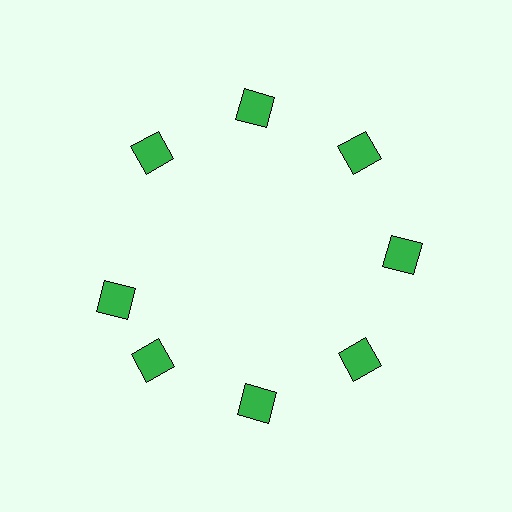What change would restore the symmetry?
The symmetry would be restored by rotating it back into even spacing with its neighbors so that all 8 squares sit at equal angles and equal distance from the center.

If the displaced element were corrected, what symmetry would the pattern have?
It would have 8-fold rotational symmetry — the pattern would map onto itself every 45 degrees.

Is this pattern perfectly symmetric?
No. The 8 green squares are arranged in a ring, but one element near the 9 o'clock position is rotated out of alignment along the ring, breaking the 8-fold rotational symmetry.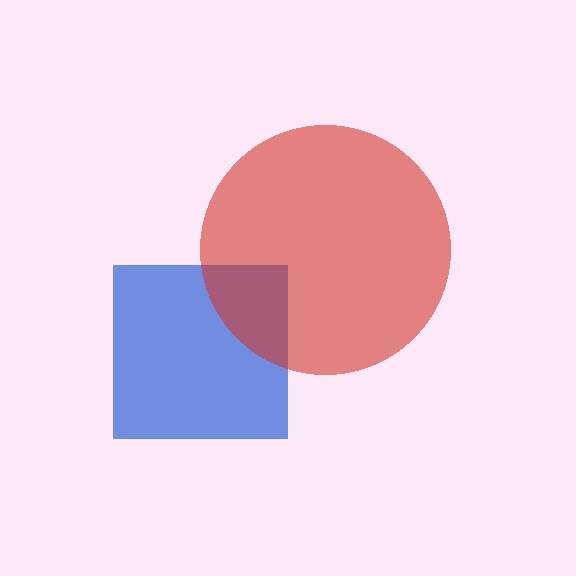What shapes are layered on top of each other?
The layered shapes are: a blue square, a red circle.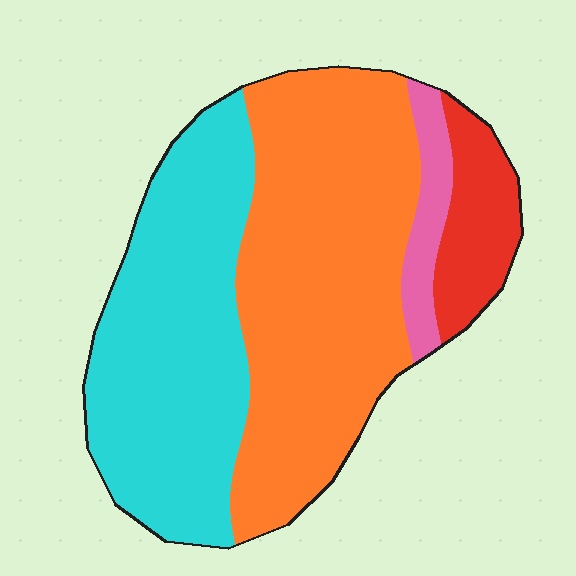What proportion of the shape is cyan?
Cyan covers roughly 35% of the shape.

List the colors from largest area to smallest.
From largest to smallest: orange, cyan, red, pink.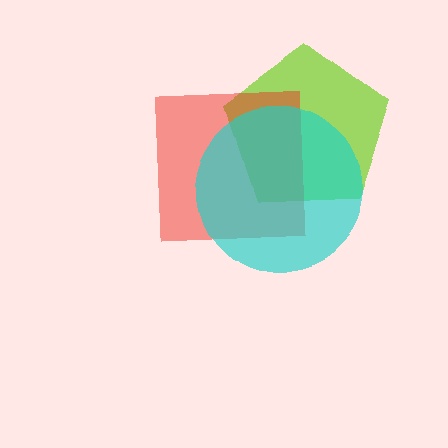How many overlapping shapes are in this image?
There are 3 overlapping shapes in the image.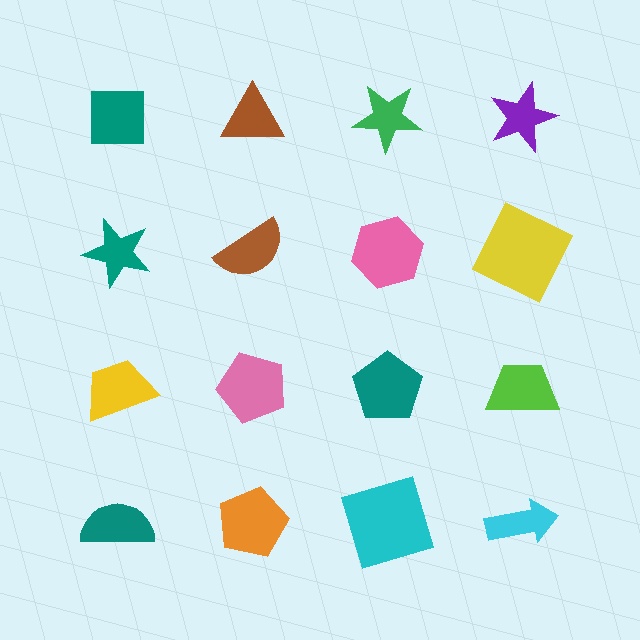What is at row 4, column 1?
A teal semicircle.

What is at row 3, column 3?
A teal pentagon.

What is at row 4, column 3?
A cyan square.